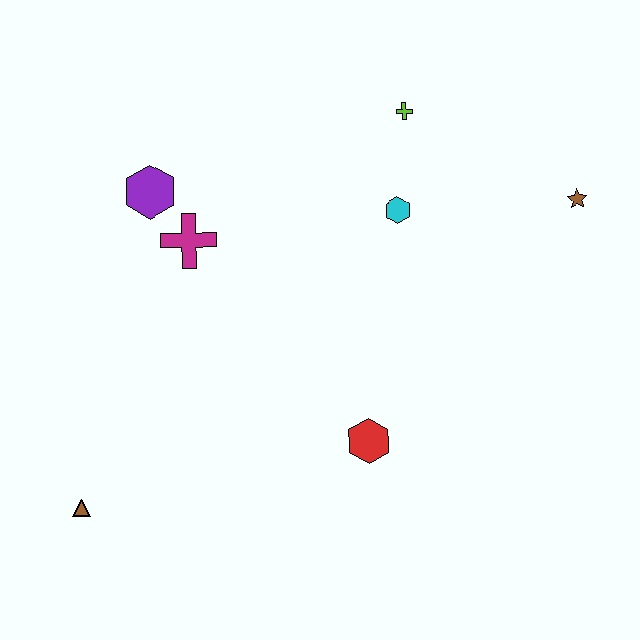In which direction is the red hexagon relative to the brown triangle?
The red hexagon is to the right of the brown triangle.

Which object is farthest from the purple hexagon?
The brown star is farthest from the purple hexagon.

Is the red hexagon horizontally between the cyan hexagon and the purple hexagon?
Yes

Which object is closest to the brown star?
The cyan hexagon is closest to the brown star.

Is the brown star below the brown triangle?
No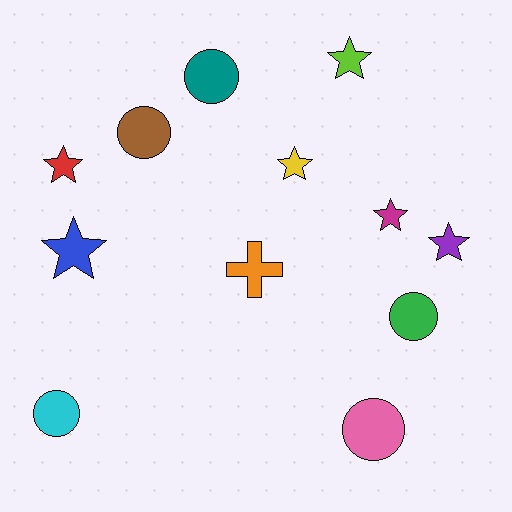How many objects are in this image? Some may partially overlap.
There are 12 objects.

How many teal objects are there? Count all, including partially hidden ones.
There is 1 teal object.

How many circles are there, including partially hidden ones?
There are 5 circles.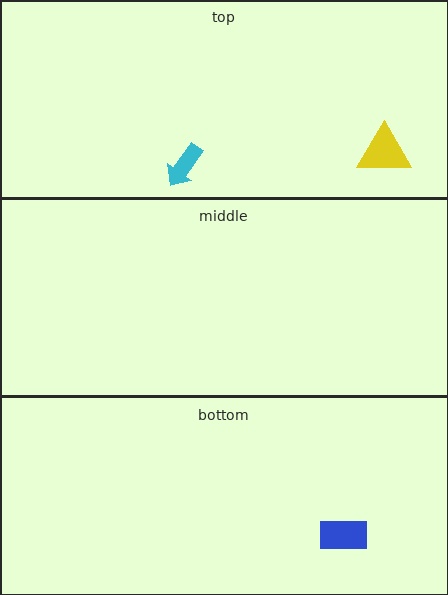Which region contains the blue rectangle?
The bottom region.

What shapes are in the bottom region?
The blue rectangle.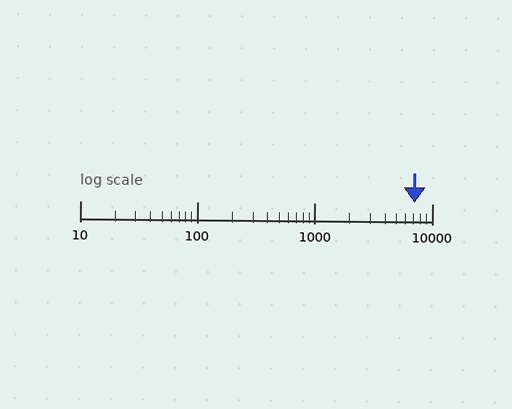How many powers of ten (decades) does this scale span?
The scale spans 3 decades, from 10 to 10000.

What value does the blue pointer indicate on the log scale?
The pointer indicates approximately 7100.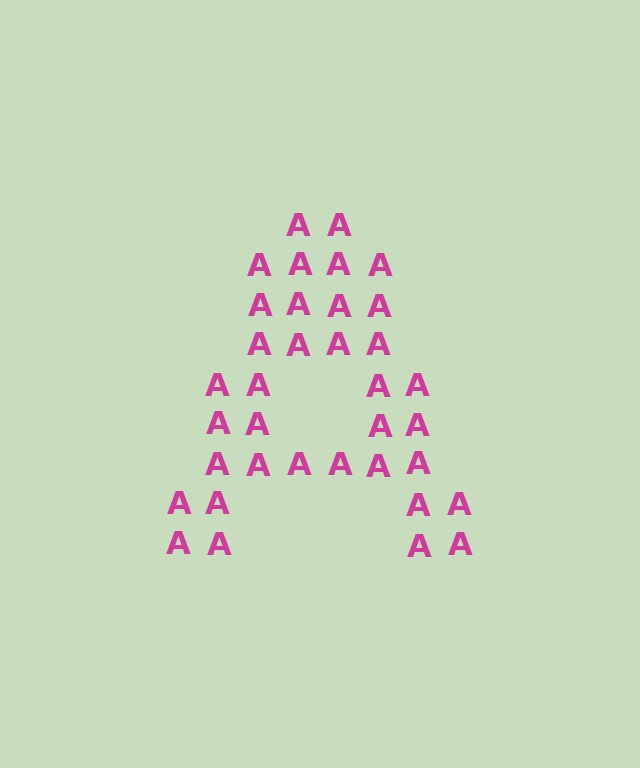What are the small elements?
The small elements are letter A's.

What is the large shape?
The large shape is the letter A.